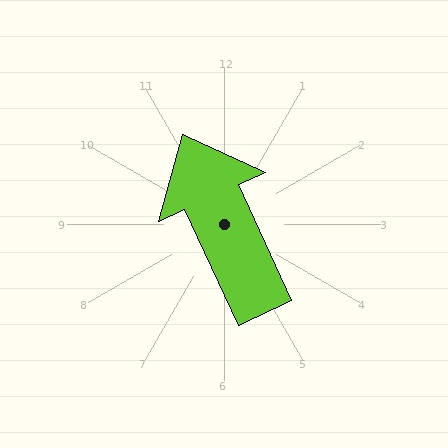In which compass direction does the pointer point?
Northwest.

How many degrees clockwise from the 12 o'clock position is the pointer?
Approximately 335 degrees.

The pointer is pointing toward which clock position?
Roughly 11 o'clock.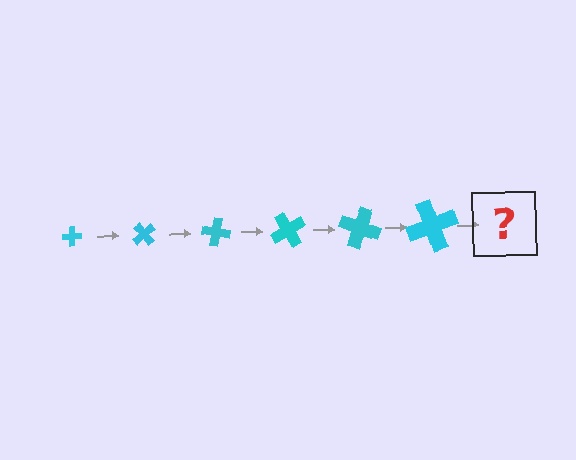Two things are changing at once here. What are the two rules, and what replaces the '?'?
The two rules are that the cross grows larger each step and it rotates 50 degrees each step. The '?' should be a cross, larger than the previous one and rotated 300 degrees from the start.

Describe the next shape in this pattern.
It should be a cross, larger than the previous one and rotated 300 degrees from the start.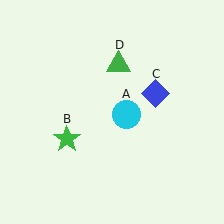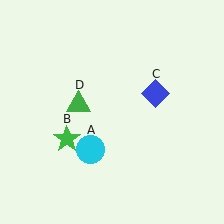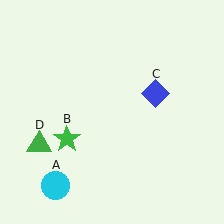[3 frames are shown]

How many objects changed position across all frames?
2 objects changed position: cyan circle (object A), green triangle (object D).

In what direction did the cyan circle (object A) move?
The cyan circle (object A) moved down and to the left.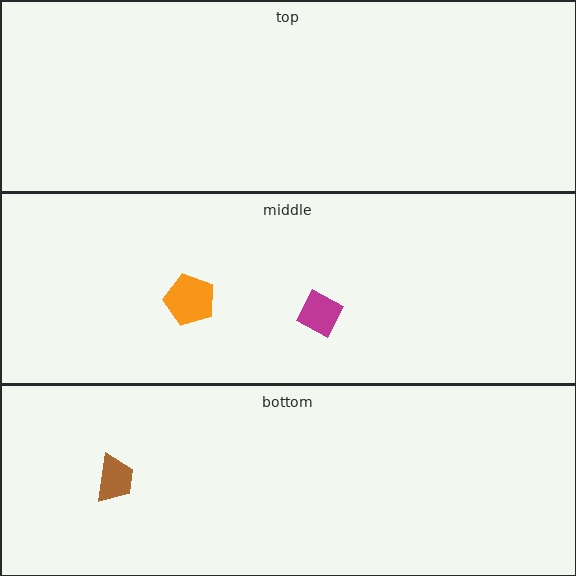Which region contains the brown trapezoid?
The bottom region.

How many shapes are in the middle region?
2.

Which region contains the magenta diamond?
The middle region.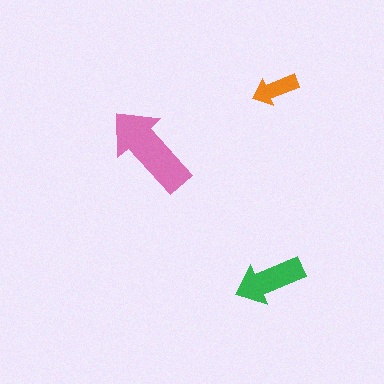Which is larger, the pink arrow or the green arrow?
The pink one.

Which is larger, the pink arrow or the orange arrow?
The pink one.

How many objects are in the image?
There are 3 objects in the image.